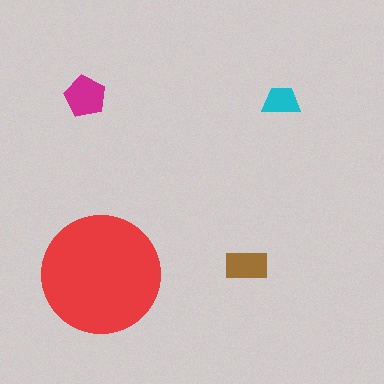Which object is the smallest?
The cyan trapezoid.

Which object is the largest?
The red circle.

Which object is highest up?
The magenta pentagon is topmost.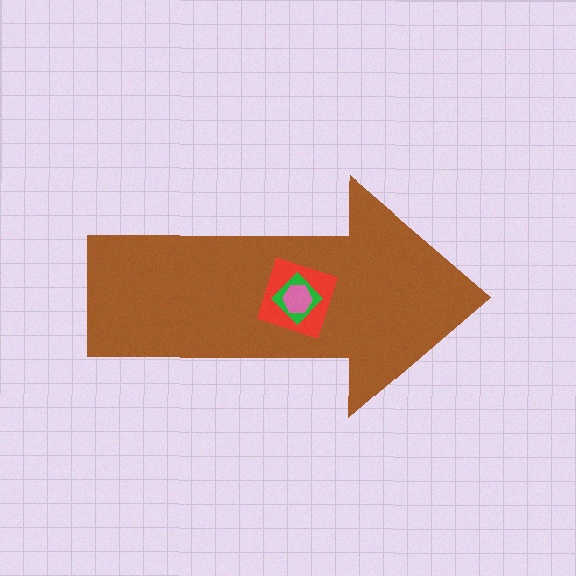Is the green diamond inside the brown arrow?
Yes.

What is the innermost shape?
The pink hexagon.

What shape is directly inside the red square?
The green diamond.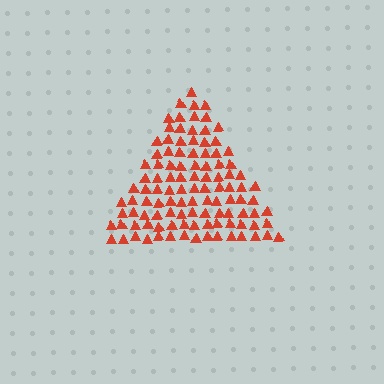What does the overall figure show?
The overall figure shows a triangle.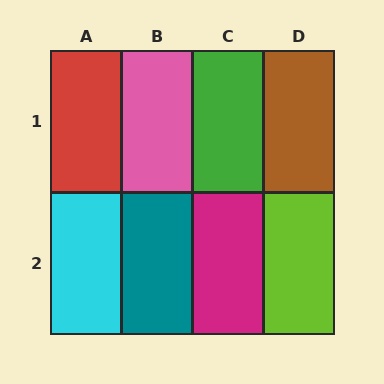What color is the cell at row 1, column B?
Pink.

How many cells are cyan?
1 cell is cyan.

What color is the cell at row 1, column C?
Green.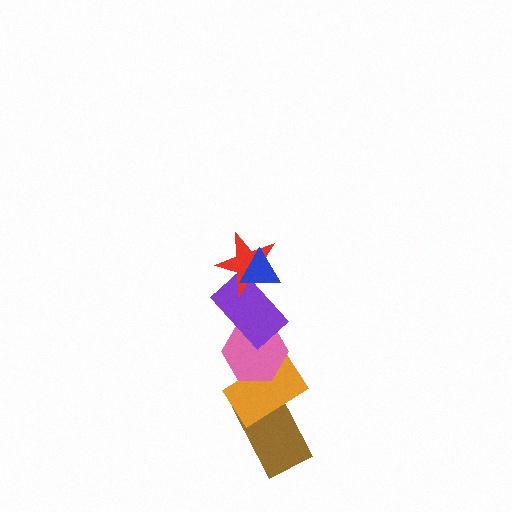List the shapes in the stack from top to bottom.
From top to bottom: the blue triangle, the red star, the purple rectangle, the pink hexagon, the orange rectangle, the brown rectangle.